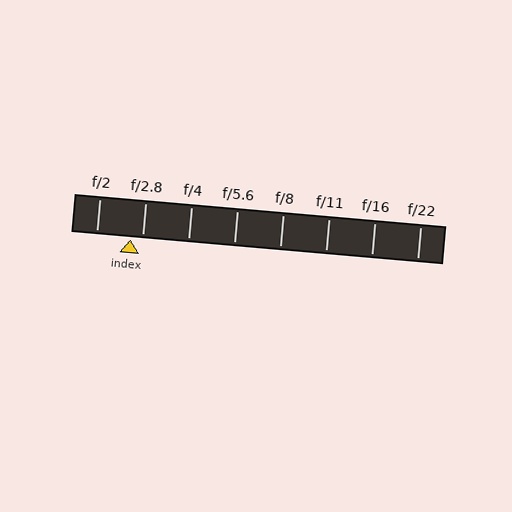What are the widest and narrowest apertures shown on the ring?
The widest aperture shown is f/2 and the narrowest is f/22.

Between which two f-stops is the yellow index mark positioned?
The index mark is between f/2 and f/2.8.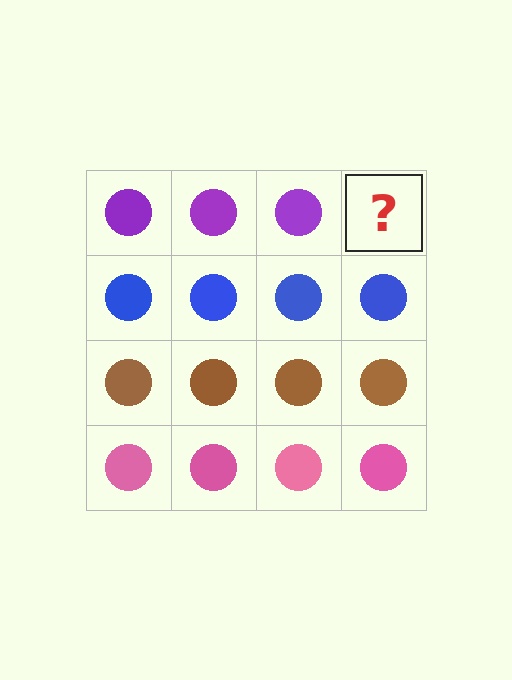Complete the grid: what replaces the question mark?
The question mark should be replaced with a purple circle.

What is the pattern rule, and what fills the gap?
The rule is that each row has a consistent color. The gap should be filled with a purple circle.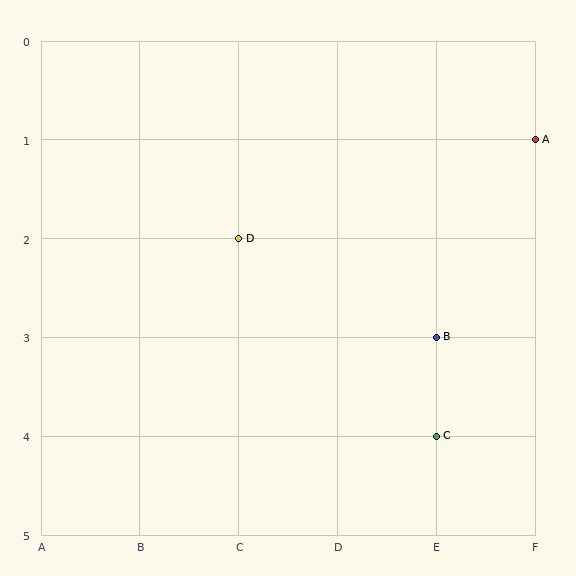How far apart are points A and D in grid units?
Points A and D are 3 columns and 1 row apart (about 3.2 grid units diagonally).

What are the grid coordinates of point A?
Point A is at grid coordinates (F, 1).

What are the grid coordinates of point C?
Point C is at grid coordinates (E, 4).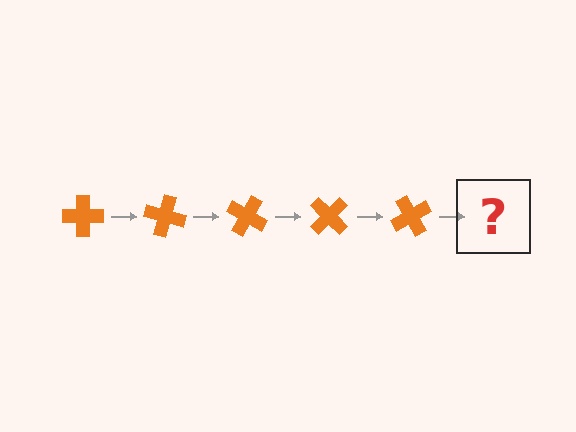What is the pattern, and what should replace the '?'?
The pattern is that the cross rotates 15 degrees each step. The '?' should be an orange cross rotated 75 degrees.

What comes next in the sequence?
The next element should be an orange cross rotated 75 degrees.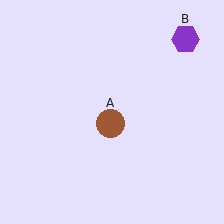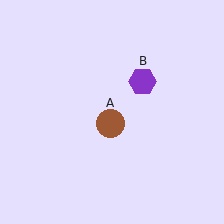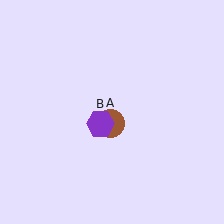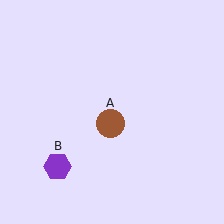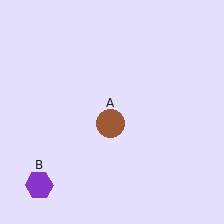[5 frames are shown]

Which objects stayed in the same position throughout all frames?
Brown circle (object A) remained stationary.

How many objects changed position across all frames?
1 object changed position: purple hexagon (object B).